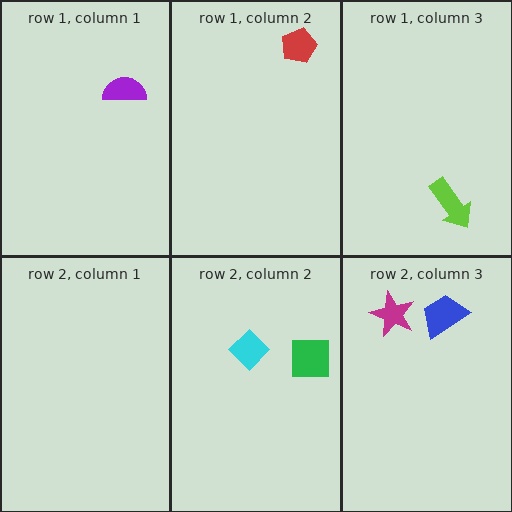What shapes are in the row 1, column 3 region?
The lime arrow.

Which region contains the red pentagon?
The row 1, column 2 region.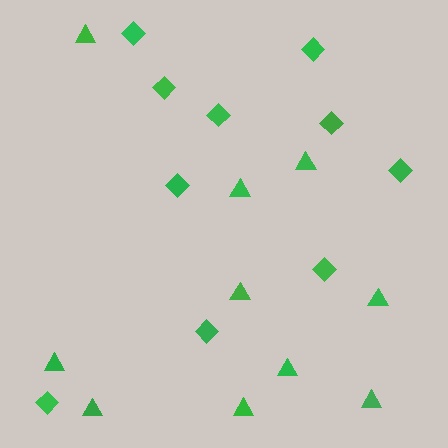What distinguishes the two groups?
There are 2 groups: one group of triangles (10) and one group of diamonds (10).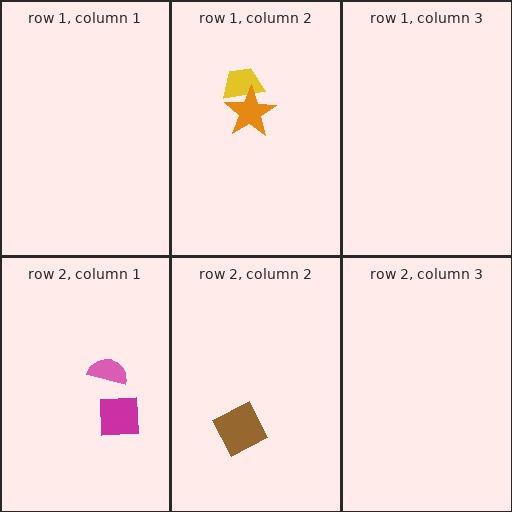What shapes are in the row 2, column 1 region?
The pink semicircle, the magenta square.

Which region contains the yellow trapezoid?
The row 1, column 2 region.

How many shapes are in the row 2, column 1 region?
2.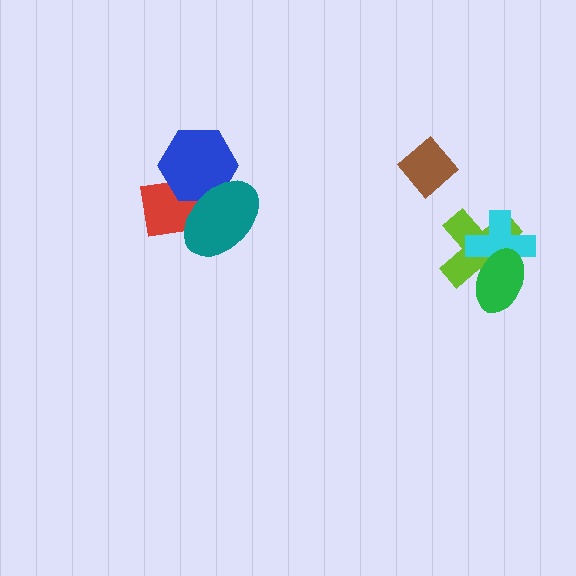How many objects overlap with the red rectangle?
2 objects overlap with the red rectangle.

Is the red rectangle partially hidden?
Yes, it is partially covered by another shape.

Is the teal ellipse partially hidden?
No, no other shape covers it.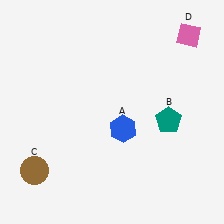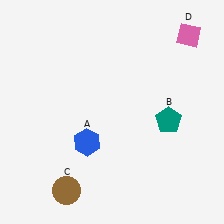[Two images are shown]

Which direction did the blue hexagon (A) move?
The blue hexagon (A) moved left.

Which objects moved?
The objects that moved are: the blue hexagon (A), the brown circle (C).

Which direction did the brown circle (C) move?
The brown circle (C) moved right.